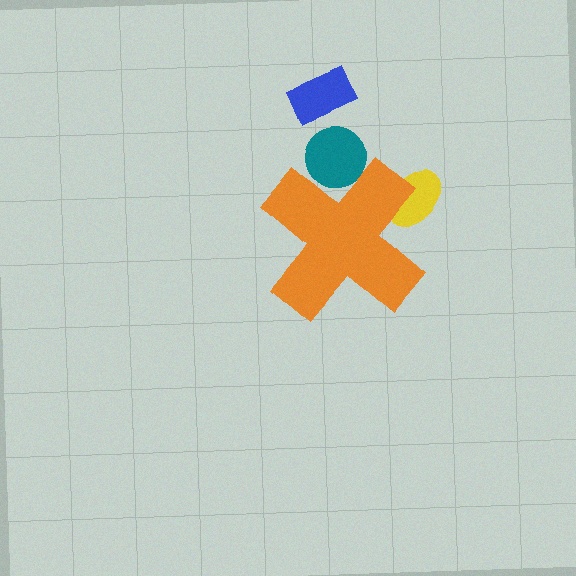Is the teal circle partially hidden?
Yes, the teal circle is partially hidden behind the orange cross.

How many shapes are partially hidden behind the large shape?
2 shapes are partially hidden.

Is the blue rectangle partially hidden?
No, the blue rectangle is fully visible.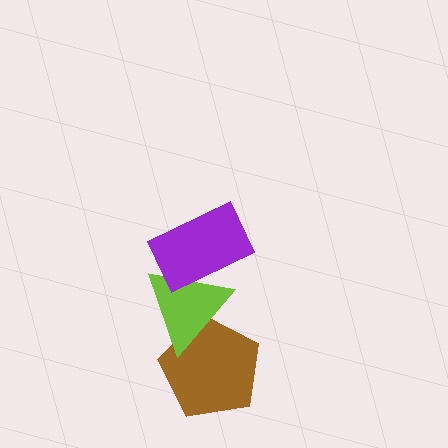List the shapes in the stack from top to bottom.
From top to bottom: the purple rectangle, the lime triangle, the brown pentagon.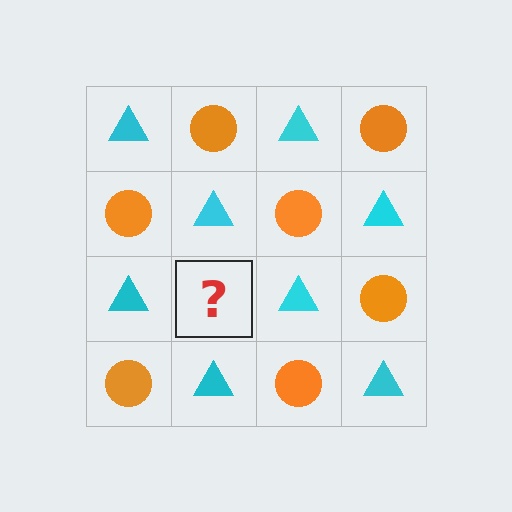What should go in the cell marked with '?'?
The missing cell should contain an orange circle.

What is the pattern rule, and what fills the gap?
The rule is that it alternates cyan triangle and orange circle in a checkerboard pattern. The gap should be filled with an orange circle.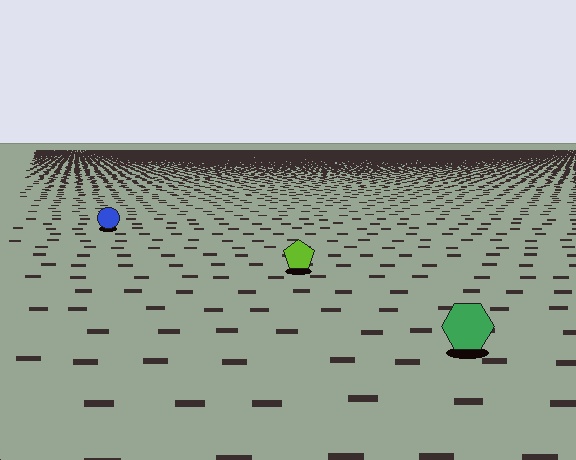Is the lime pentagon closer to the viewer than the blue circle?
Yes. The lime pentagon is closer — you can tell from the texture gradient: the ground texture is coarser near it.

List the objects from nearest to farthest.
From nearest to farthest: the green hexagon, the lime pentagon, the blue circle.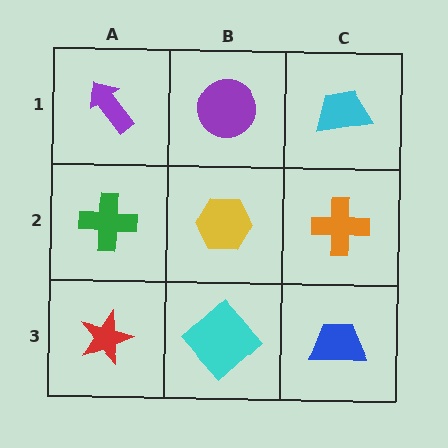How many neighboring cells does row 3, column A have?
2.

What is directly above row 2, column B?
A purple circle.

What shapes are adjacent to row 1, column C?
An orange cross (row 2, column C), a purple circle (row 1, column B).